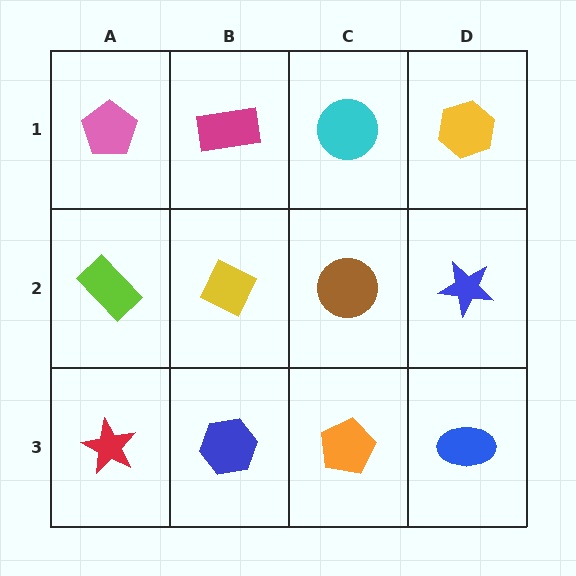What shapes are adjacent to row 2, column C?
A cyan circle (row 1, column C), an orange pentagon (row 3, column C), a yellow diamond (row 2, column B), a blue star (row 2, column D).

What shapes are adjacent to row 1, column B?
A yellow diamond (row 2, column B), a pink pentagon (row 1, column A), a cyan circle (row 1, column C).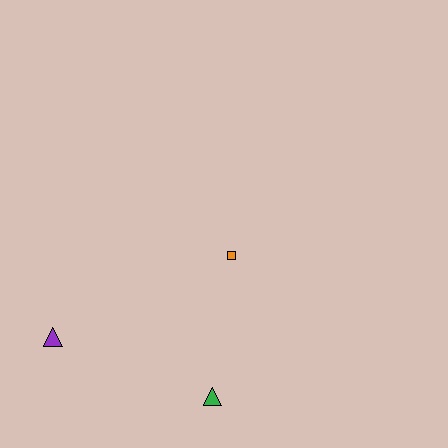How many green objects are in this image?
There is 1 green object.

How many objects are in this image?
There are 3 objects.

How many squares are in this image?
There is 1 square.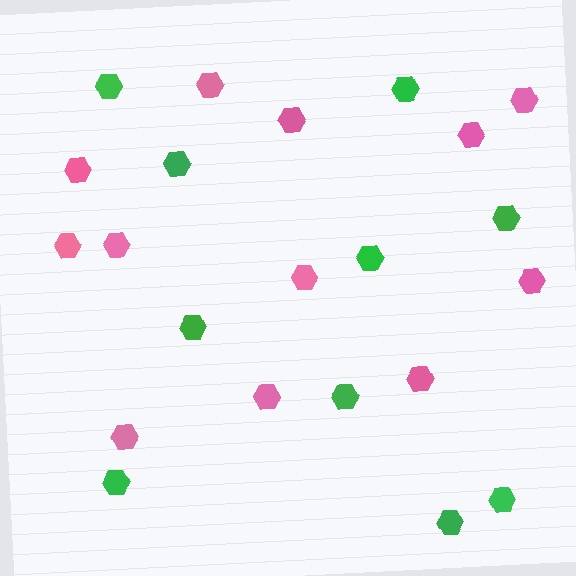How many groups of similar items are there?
There are 2 groups: one group of pink hexagons (12) and one group of green hexagons (10).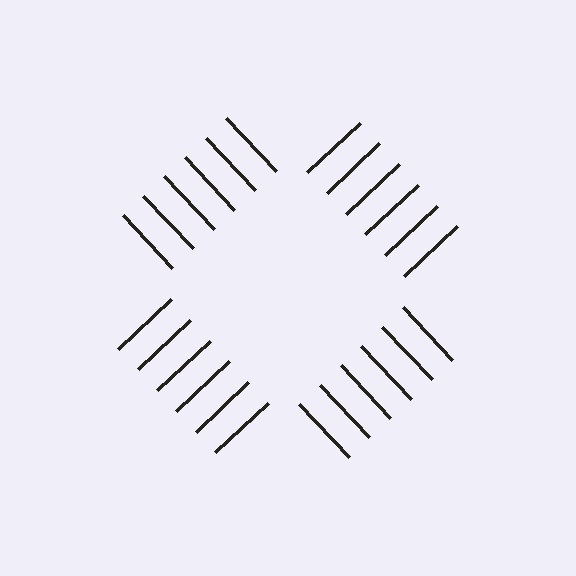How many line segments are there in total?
24 — 6 along each of the 4 edges.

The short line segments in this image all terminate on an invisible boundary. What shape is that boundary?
An illusory square — the line segments terminate on its edges but no continuous stroke is drawn.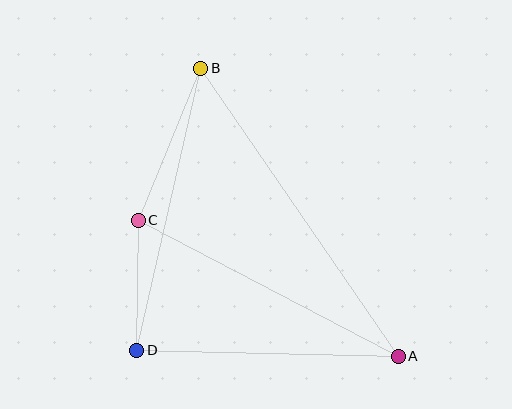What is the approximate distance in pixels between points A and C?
The distance between A and C is approximately 294 pixels.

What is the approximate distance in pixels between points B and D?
The distance between B and D is approximately 289 pixels.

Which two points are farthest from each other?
Points A and B are farthest from each other.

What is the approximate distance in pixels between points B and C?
The distance between B and C is approximately 165 pixels.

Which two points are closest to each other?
Points C and D are closest to each other.